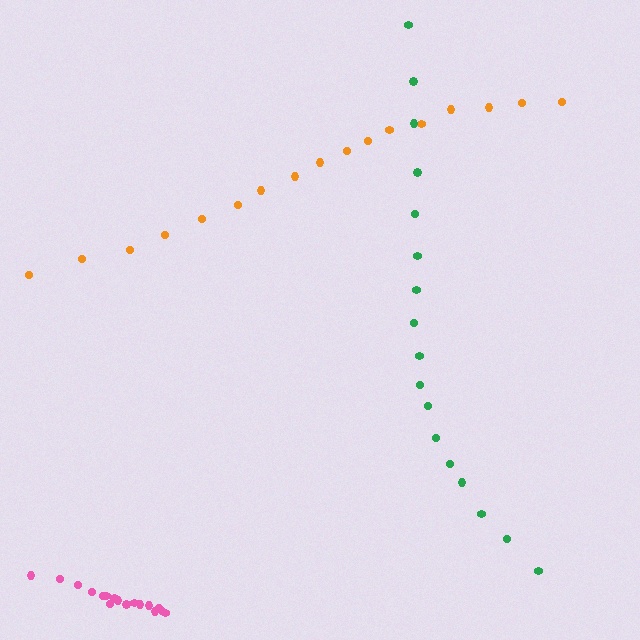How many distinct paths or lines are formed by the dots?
There are 3 distinct paths.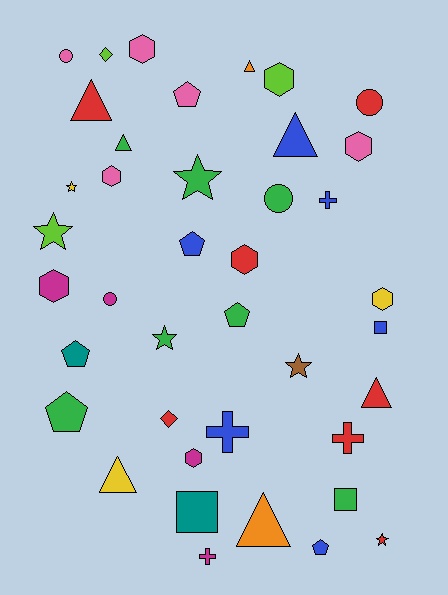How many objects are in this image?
There are 40 objects.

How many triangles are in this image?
There are 7 triangles.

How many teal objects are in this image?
There are 2 teal objects.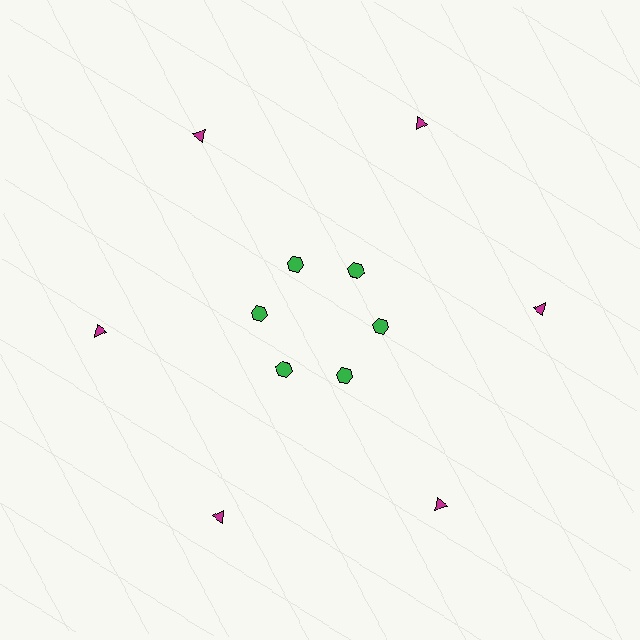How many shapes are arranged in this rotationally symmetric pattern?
There are 12 shapes, arranged in 6 groups of 2.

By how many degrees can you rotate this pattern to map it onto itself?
The pattern maps onto itself every 60 degrees of rotation.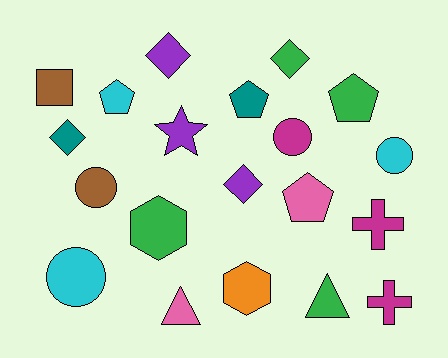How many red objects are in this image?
There are no red objects.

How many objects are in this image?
There are 20 objects.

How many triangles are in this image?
There are 2 triangles.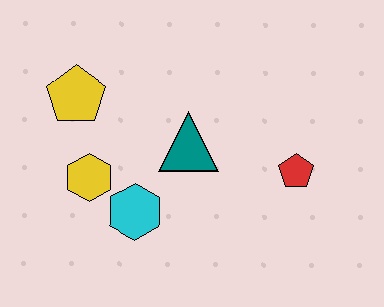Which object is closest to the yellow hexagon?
The cyan hexagon is closest to the yellow hexagon.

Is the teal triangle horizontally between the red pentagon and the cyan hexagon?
Yes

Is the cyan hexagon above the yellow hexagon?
No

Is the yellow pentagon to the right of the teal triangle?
No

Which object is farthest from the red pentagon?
The yellow pentagon is farthest from the red pentagon.